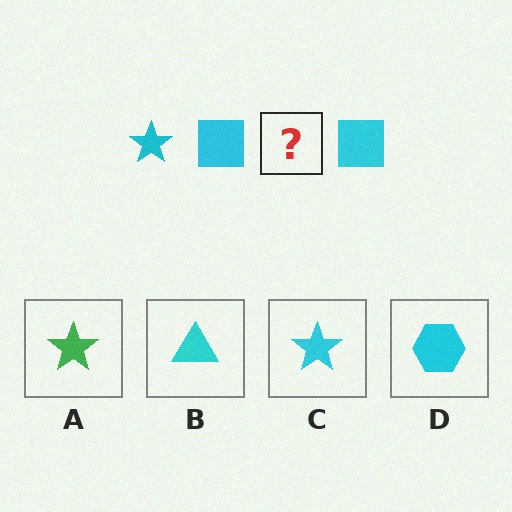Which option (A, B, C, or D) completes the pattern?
C.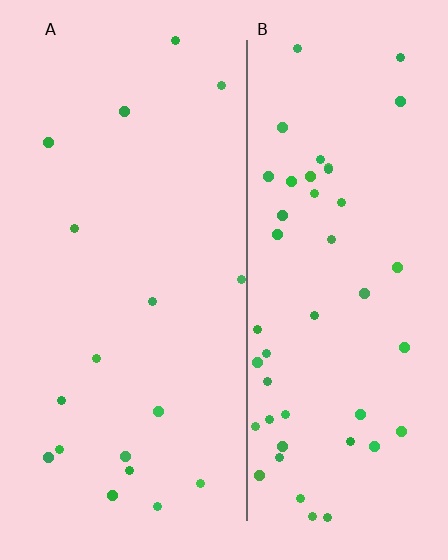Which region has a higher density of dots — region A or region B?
B (the right).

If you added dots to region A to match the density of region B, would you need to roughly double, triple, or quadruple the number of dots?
Approximately triple.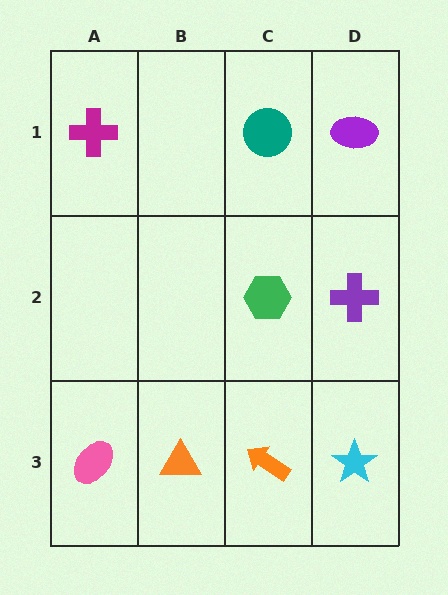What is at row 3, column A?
A pink ellipse.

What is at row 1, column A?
A magenta cross.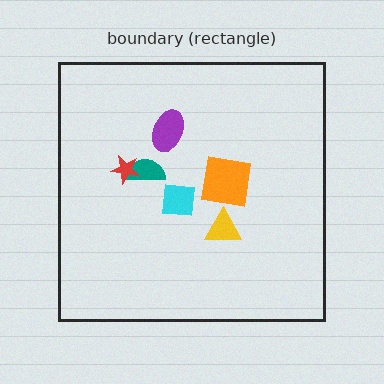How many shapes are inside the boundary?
6 inside, 0 outside.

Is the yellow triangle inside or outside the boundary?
Inside.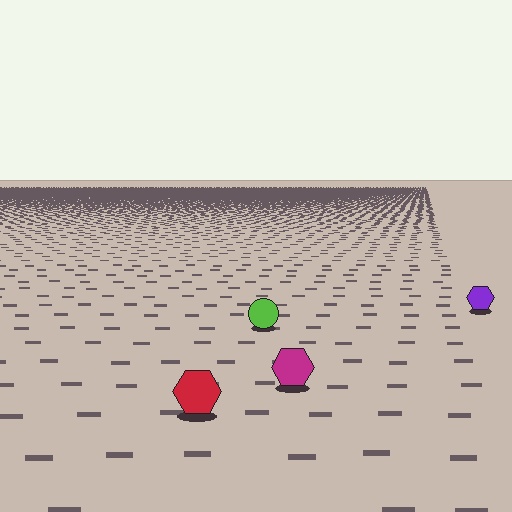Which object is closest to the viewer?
The red hexagon is closest. The texture marks near it are larger and more spread out.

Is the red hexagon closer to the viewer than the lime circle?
Yes. The red hexagon is closer — you can tell from the texture gradient: the ground texture is coarser near it.